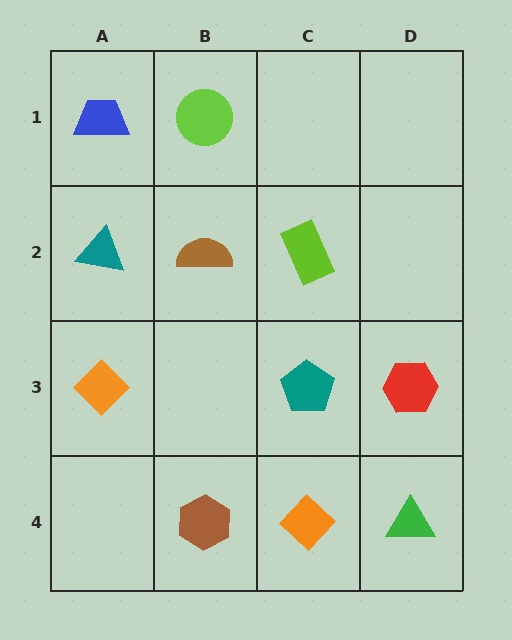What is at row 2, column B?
A brown semicircle.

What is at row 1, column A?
A blue trapezoid.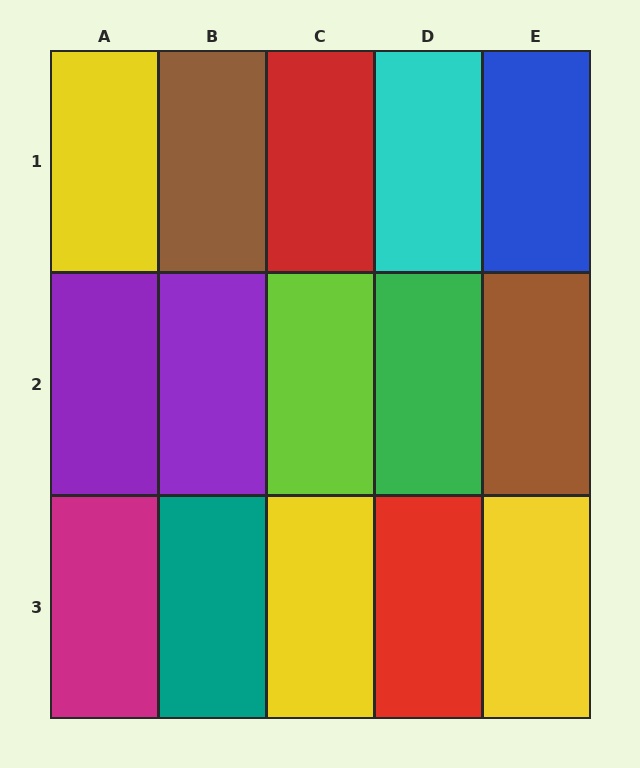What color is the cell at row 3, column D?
Red.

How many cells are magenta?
1 cell is magenta.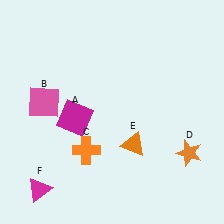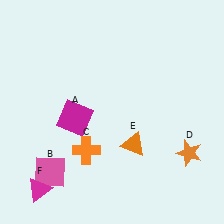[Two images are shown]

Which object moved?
The pink square (B) moved down.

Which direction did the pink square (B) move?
The pink square (B) moved down.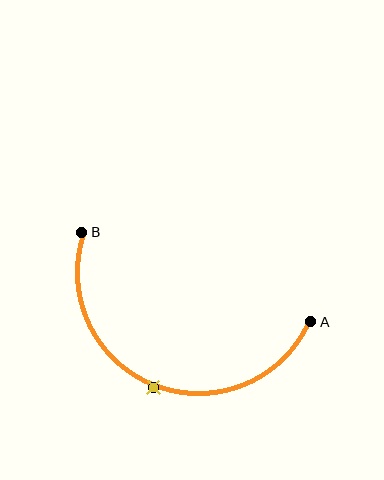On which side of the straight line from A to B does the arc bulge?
The arc bulges below the straight line connecting A and B.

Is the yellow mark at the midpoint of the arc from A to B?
Yes. The yellow mark lies on the arc at equal arc-length from both A and B — it is the arc midpoint.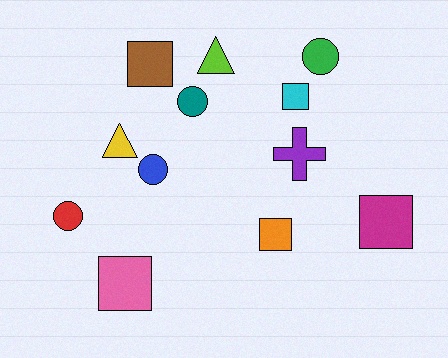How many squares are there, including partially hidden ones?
There are 5 squares.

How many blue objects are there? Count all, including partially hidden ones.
There is 1 blue object.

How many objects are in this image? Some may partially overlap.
There are 12 objects.